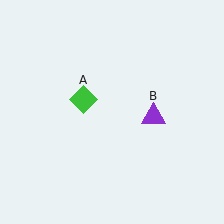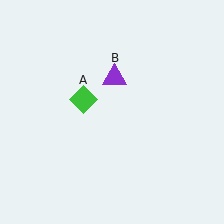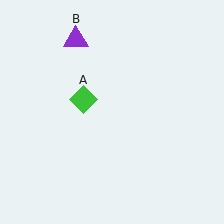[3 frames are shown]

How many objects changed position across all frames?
1 object changed position: purple triangle (object B).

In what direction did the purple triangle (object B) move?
The purple triangle (object B) moved up and to the left.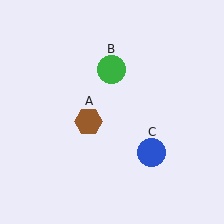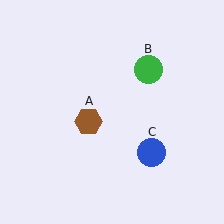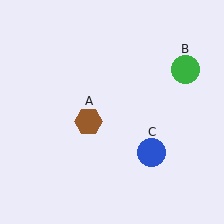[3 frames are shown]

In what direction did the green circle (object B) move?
The green circle (object B) moved right.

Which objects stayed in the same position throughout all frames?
Brown hexagon (object A) and blue circle (object C) remained stationary.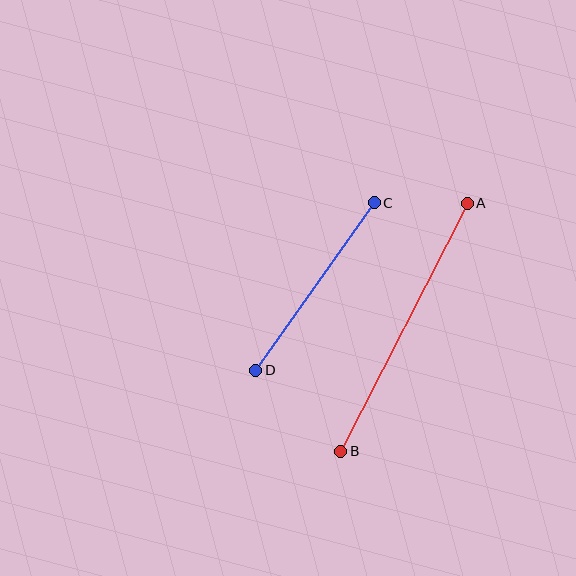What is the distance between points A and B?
The distance is approximately 279 pixels.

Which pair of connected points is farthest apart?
Points A and B are farthest apart.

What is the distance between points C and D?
The distance is approximately 205 pixels.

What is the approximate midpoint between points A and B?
The midpoint is at approximately (404, 327) pixels.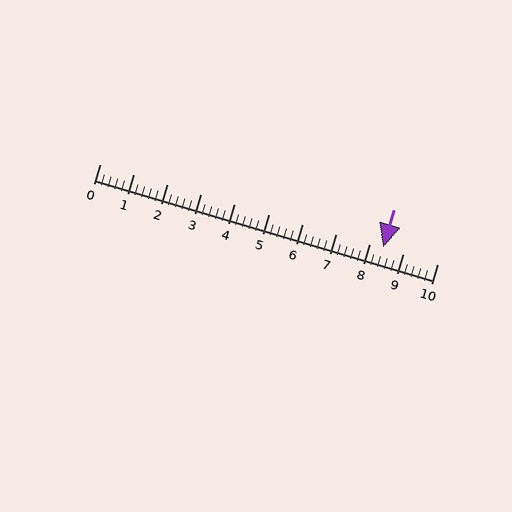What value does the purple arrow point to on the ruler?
The purple arrow points to approximately 8.4.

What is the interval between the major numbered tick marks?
The major tick marks are spaced 1 units apart.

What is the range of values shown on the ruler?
The ruler shows values from 0 to 10.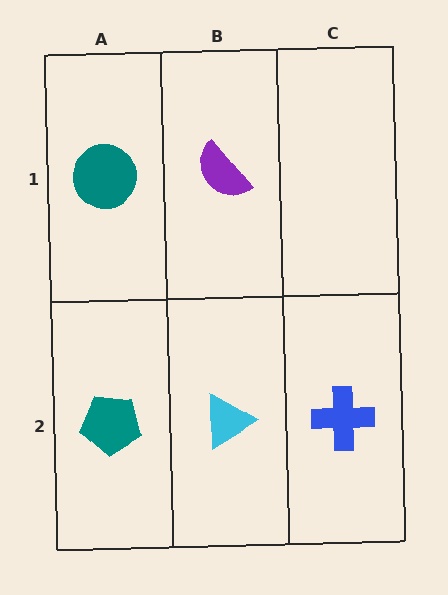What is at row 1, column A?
A teal circle.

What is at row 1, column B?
A purple semicircle.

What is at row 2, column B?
A cyan triangle.